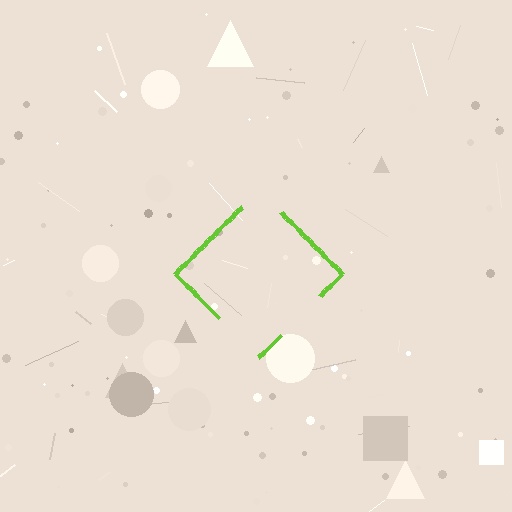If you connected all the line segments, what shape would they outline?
They would outline a diamond.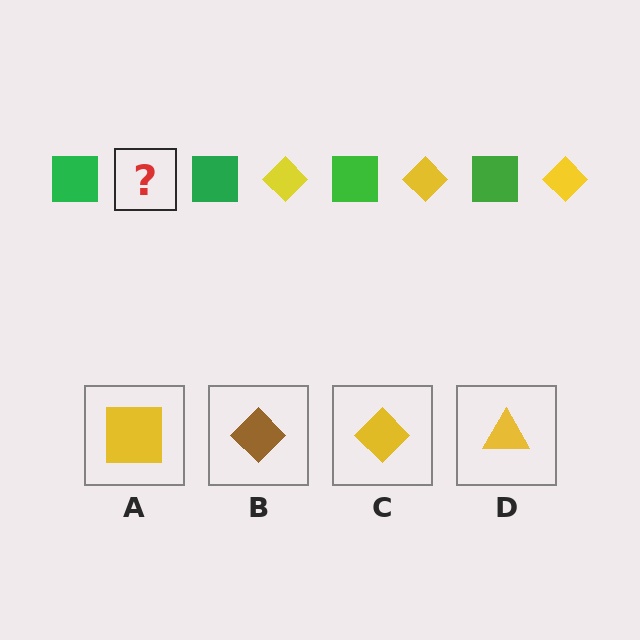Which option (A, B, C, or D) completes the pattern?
C.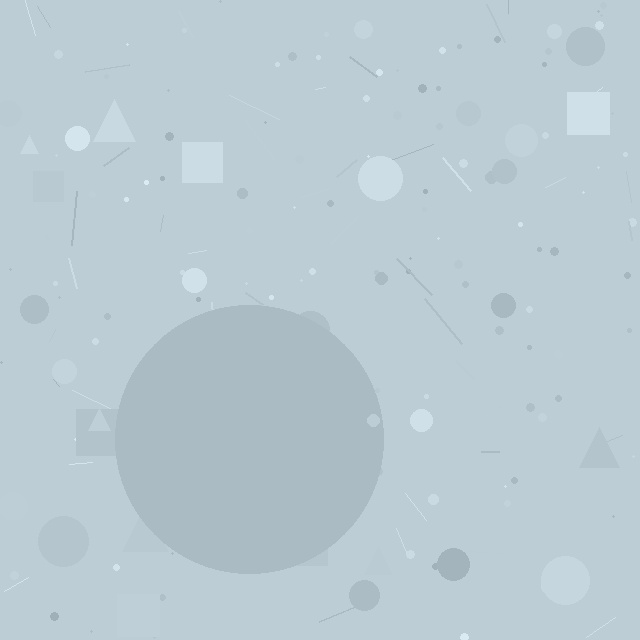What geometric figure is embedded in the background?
A circle is embedded in the background.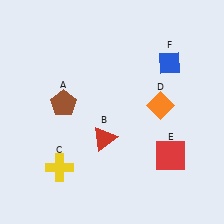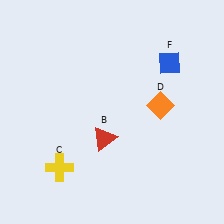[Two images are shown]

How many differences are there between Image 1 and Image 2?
There are 2 differences between the two images.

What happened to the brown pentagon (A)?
The brown pentagon (A) was removed in Image 2. It was in the top-left area of Image 1.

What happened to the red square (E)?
The red square (E) was removed in Image 2. It was in the bottom-right area of Image 1.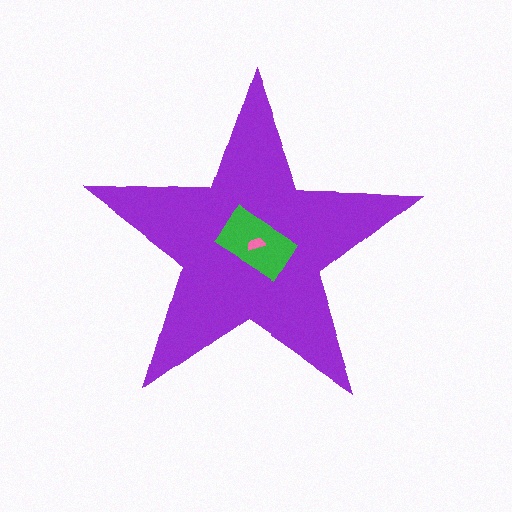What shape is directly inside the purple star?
The green rectangle.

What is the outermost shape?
The purple star.